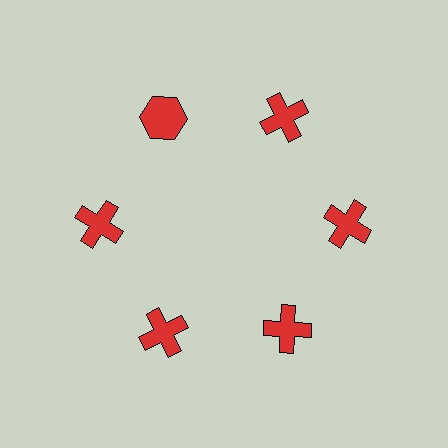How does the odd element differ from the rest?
It has a different shape: hexagon instead of cross.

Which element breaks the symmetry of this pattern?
The red hexagon at roughly the 11 o'clock position breaks the symmetry. All other shapes are red crosses.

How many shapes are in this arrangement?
There are 6 shapes arranged in a ring pattern.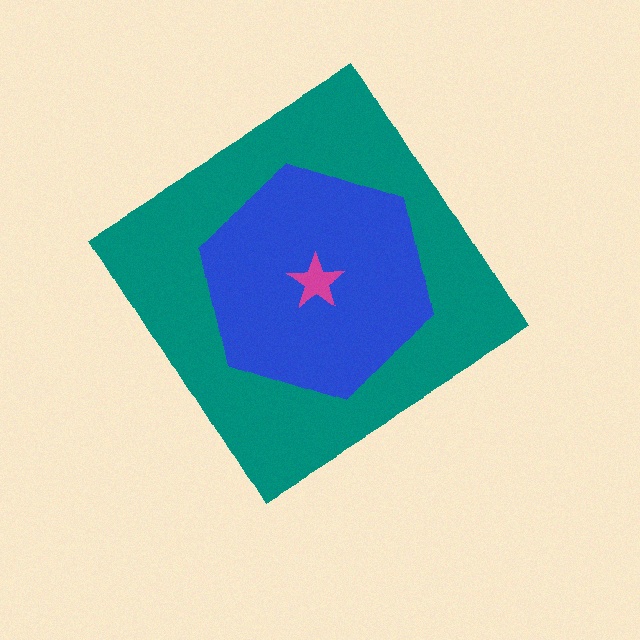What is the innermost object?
The magenta star.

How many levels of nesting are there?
3.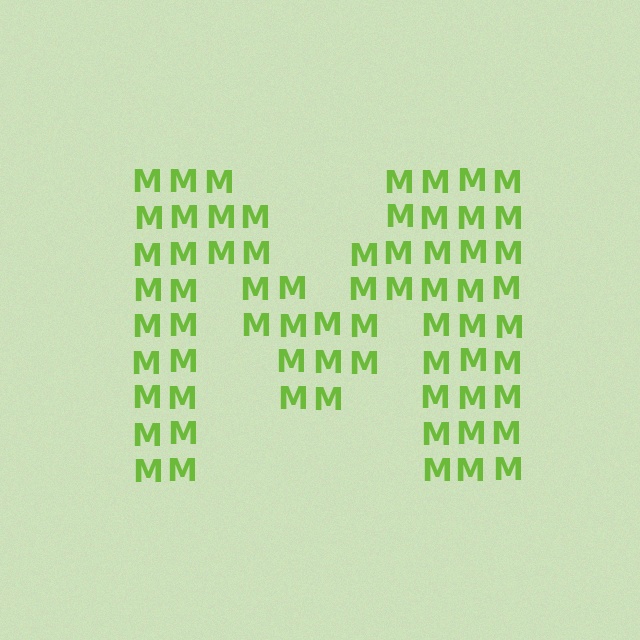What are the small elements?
The small elements are letter M's.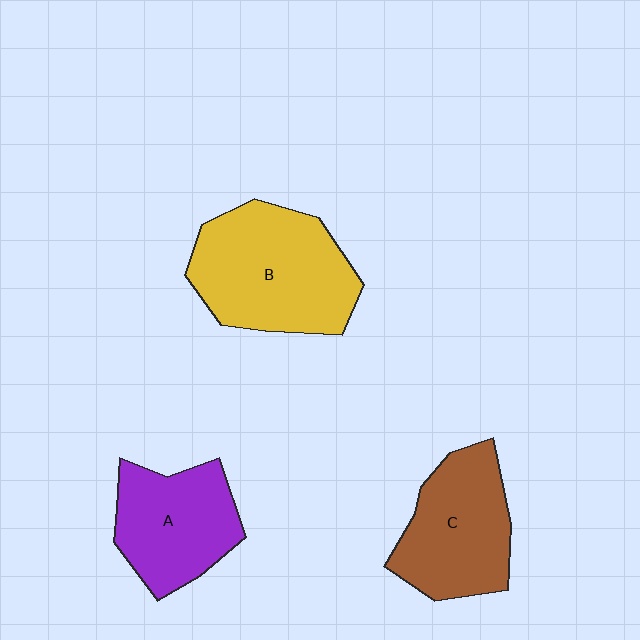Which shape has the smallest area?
Shape A (purple).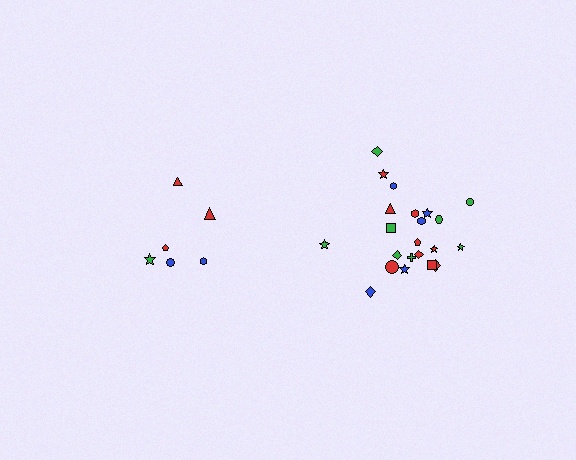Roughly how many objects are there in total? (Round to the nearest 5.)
Roughly 30 objects in total.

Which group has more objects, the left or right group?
The right group.